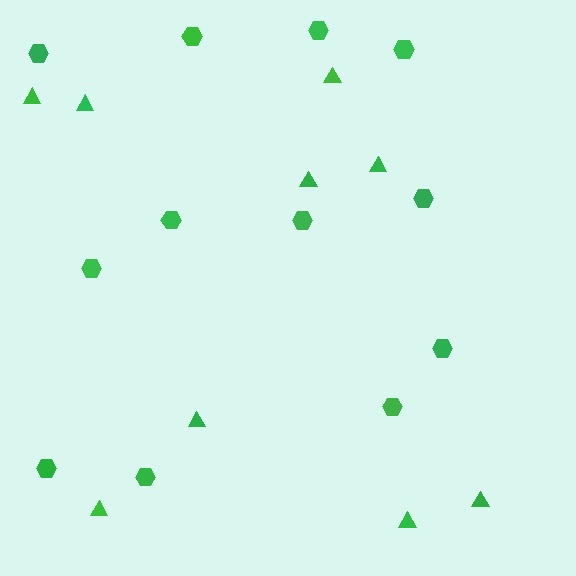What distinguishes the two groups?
There are 2 groups: one group of hexagons (12) and one group of triangles (9).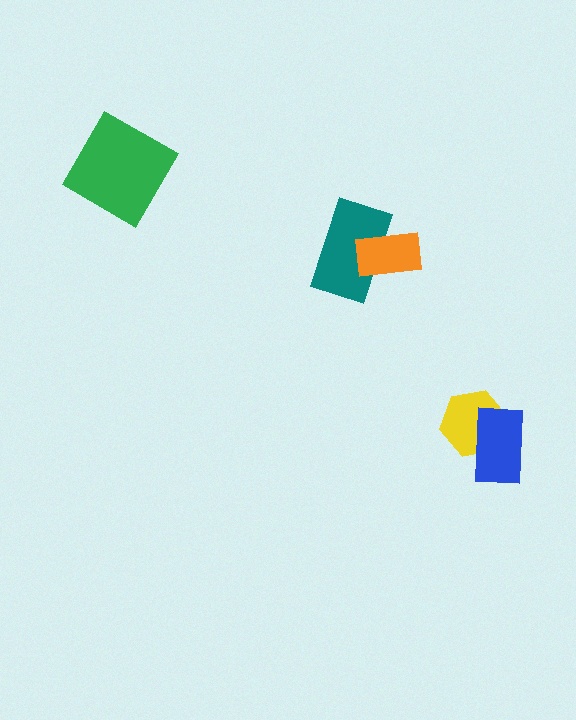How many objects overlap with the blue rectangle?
1 object overlaps with the blue rectangle.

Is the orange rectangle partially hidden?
No, no other shape covers it.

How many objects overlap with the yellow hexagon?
1 object overlaps with the yellow hexagon.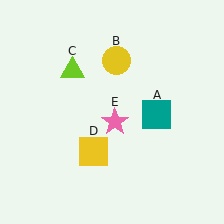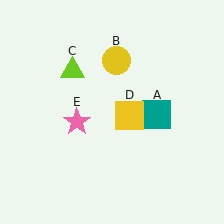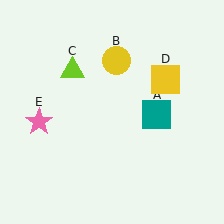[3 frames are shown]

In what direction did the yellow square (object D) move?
The yellow square (object D) moved up and to the right.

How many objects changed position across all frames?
2 objects changed position: yellow square (object D), pink star (object E).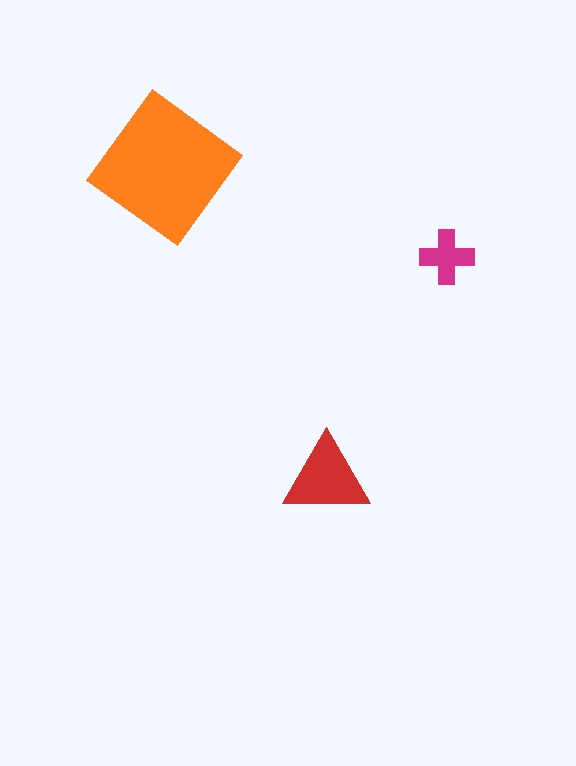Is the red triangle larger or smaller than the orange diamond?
Smaller.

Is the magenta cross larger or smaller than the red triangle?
Smaller.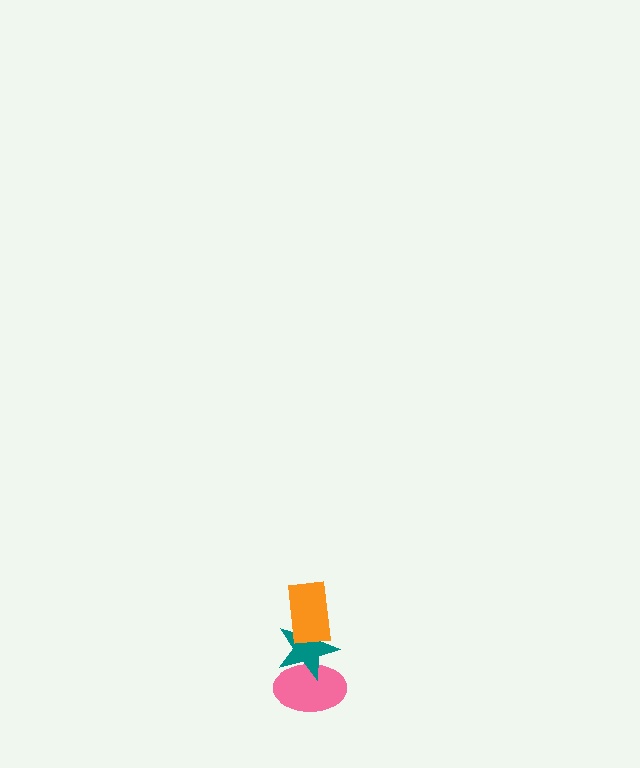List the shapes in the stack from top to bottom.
From top to bottom: the orange rectangle, the teal star, the pink ellipse.